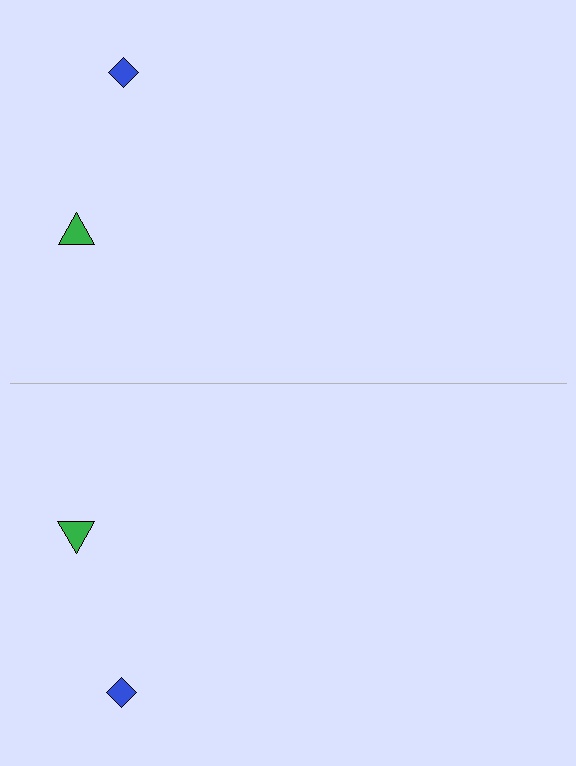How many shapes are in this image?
There are 4 shapes in this image.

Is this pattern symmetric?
Yes, this pattern has bilateral (reflection) symmetry.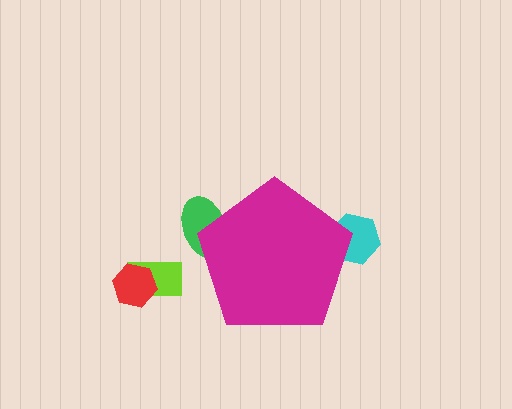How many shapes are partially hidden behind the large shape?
2 shapes are partially hidden.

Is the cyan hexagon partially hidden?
Yes, the cyan hexagon is partially hidden behind the magenta pentagon.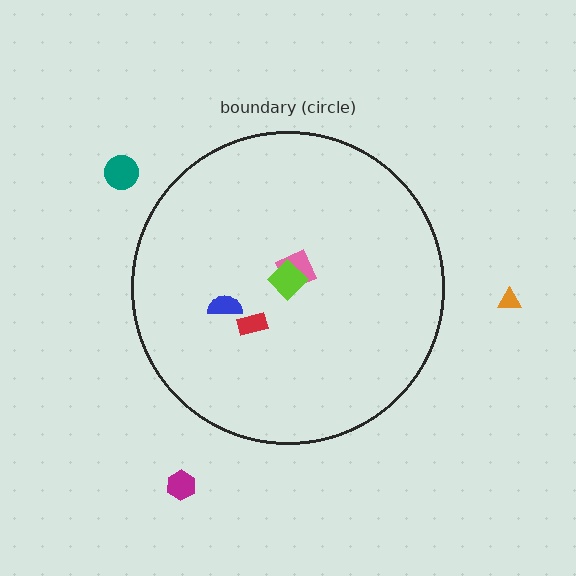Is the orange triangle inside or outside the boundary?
Outside.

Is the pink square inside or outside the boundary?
Inside.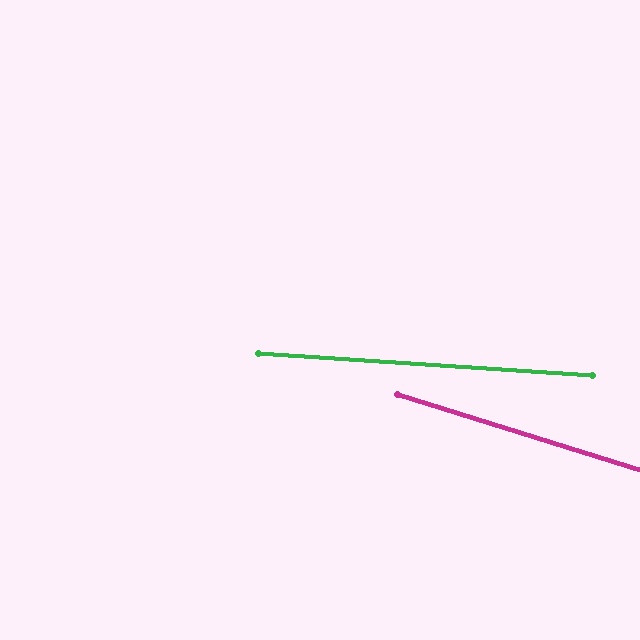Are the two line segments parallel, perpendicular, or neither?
Neither parallel nor perpendicular — they differ by about 14°.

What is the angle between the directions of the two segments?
Approximately 14 degrees.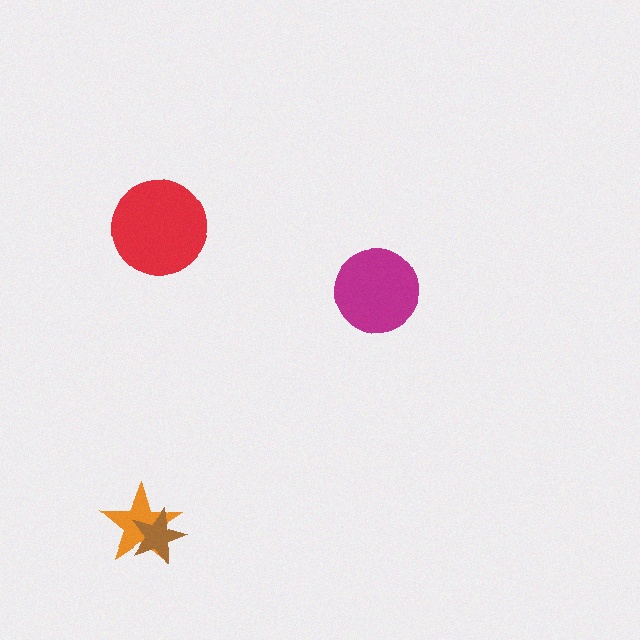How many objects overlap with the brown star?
1 object overlaps with the brown star.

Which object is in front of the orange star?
The brown star is in front of the orange star.